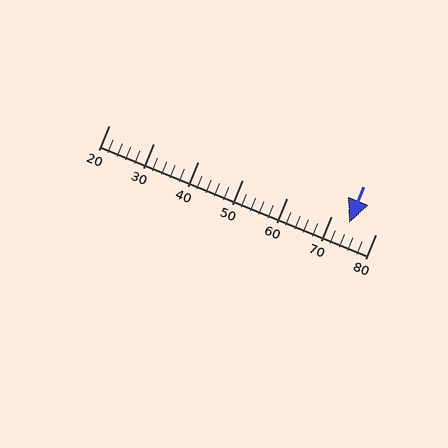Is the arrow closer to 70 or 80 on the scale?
The arrow is closer to 70.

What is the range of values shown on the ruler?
The ruler shows values from 20 to 80.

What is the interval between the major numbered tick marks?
The major tick marks are spaced 10 units apart.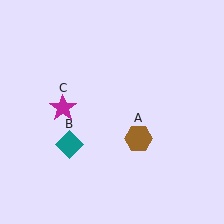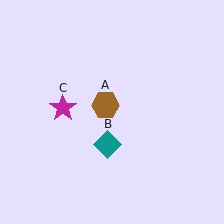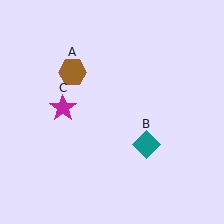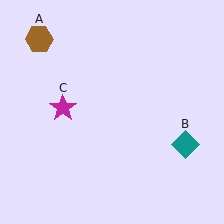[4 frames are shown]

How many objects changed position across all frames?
2 objects changed position: brown hexagon (object A), teal diamond (object B).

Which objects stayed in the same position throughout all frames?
Magenta star (object C) remained stationary.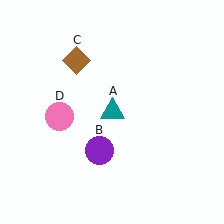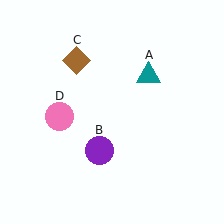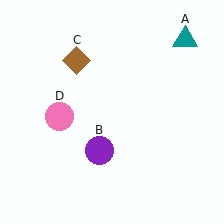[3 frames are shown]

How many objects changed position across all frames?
1 object changed position: teal triangle (object A).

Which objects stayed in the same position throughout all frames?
Purple circle (object B) and brown diamond (object C) and pink circle (object D) remained stationary.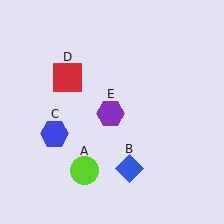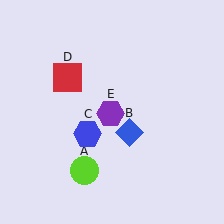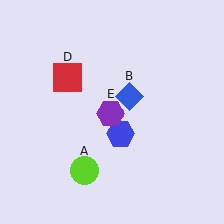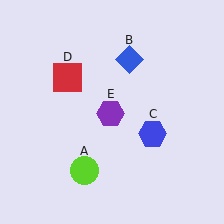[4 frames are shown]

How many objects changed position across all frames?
2 objects changed position: blue diamond (object B), blue hexagon (object C).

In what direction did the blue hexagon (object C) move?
The blue hexagon (object C) moved right.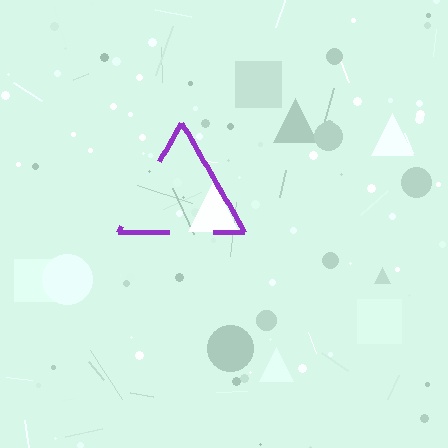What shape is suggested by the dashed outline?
The dashed outline suggests a triangle.